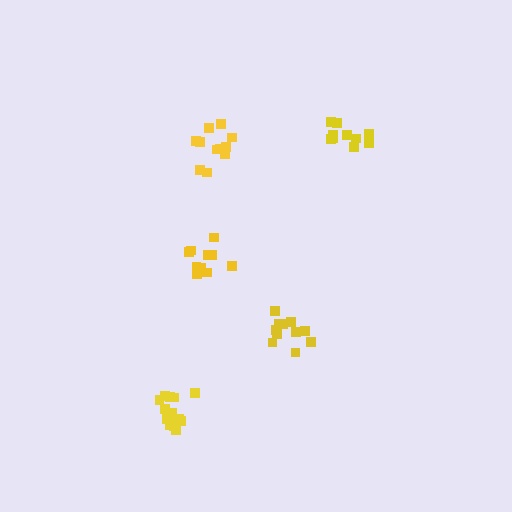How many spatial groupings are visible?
There are 5 spatial groupings.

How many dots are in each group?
Group 1: 10 dots, Group 2: 10 dots, Group 3: 11 dots, Group 4: 14 dots, Group 5: 11 dots (56 total).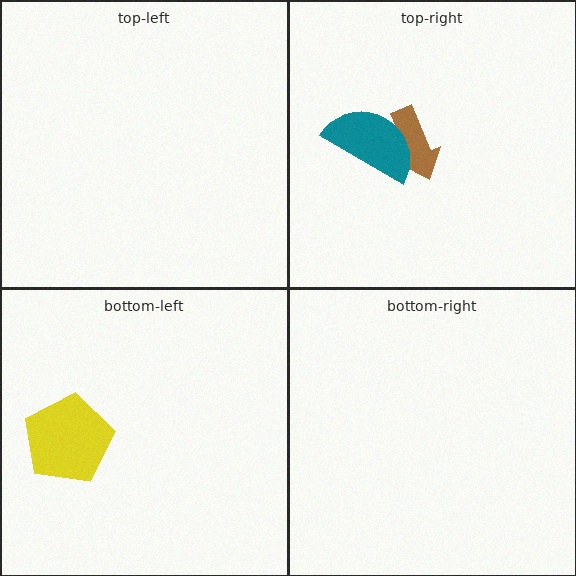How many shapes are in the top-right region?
2.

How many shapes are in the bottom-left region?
1.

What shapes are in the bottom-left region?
The yellow pentagon.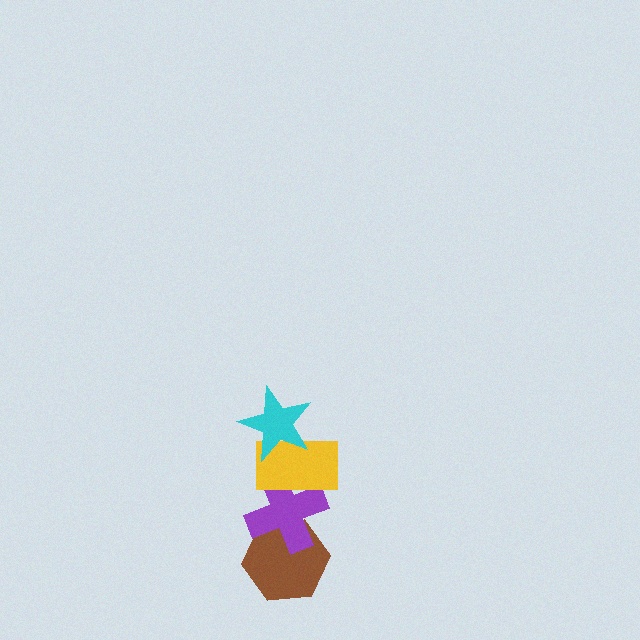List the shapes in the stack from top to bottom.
From top to bottom: the cyan star, the yellow rectangle, the purple cross, the brown hexagon.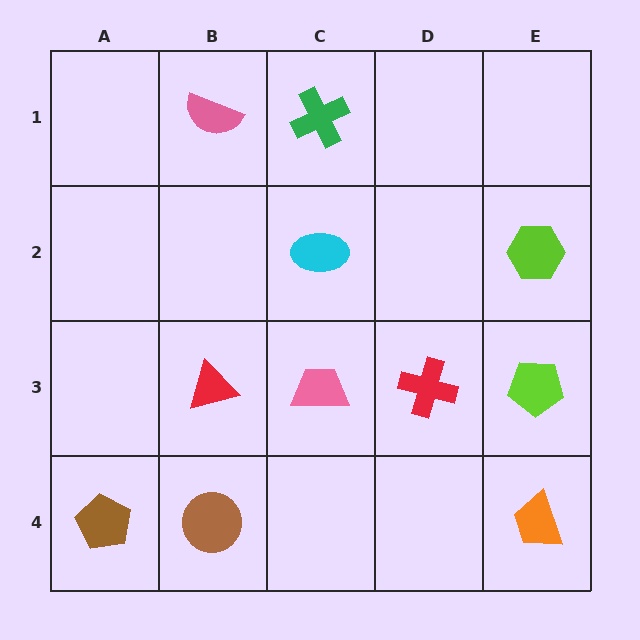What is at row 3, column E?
A lime pentagon.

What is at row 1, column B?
A pink semicircle.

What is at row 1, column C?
A green cross.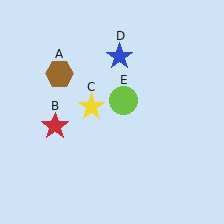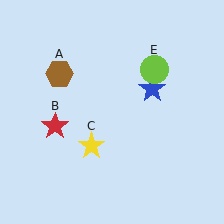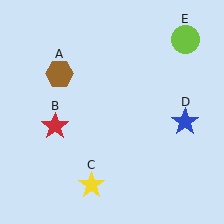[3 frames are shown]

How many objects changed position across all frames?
3 objects changed position: yellow star (object C), blue star (object D), lime circle (object E).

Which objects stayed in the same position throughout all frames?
Brown hexagon (object A) and red star (object B) remained stationary.